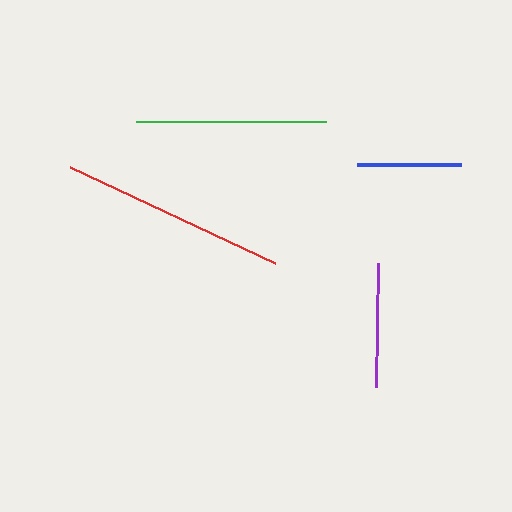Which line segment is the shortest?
The blue line is the shortest at approximately 104 pixels.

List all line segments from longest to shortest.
From longest to shortest: red, green, purple, blue.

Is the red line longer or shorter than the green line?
The red line is longer than the green line.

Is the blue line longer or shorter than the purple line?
The purple line is longer than the blue line.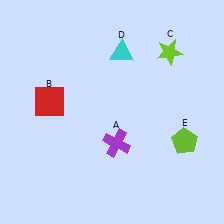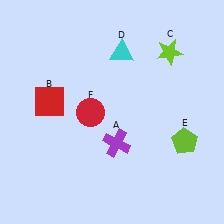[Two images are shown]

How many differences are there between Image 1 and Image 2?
There is 1 difference between the two images.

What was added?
A red circle (F) was added in Image 2.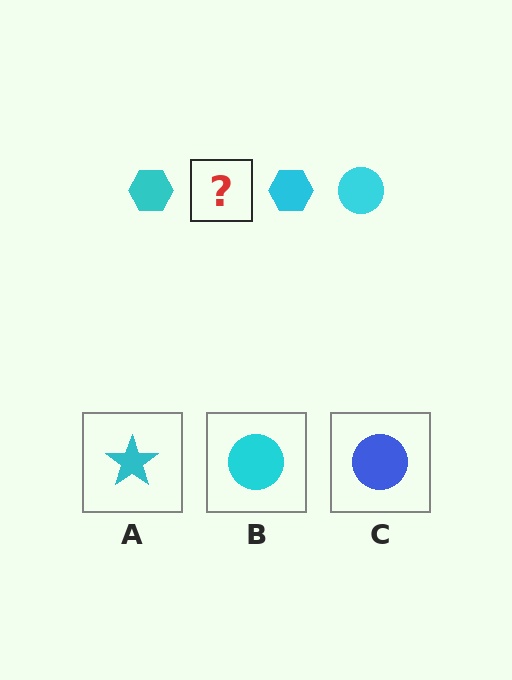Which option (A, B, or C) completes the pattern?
B.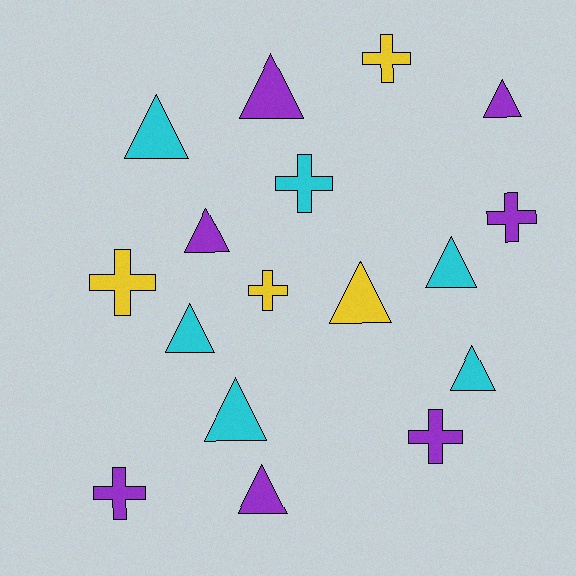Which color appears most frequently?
Purple, with 7 objects.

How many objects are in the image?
There are 17 objects.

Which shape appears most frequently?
Triangle, with 10 objects.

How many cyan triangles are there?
There are 5 cyan triangles.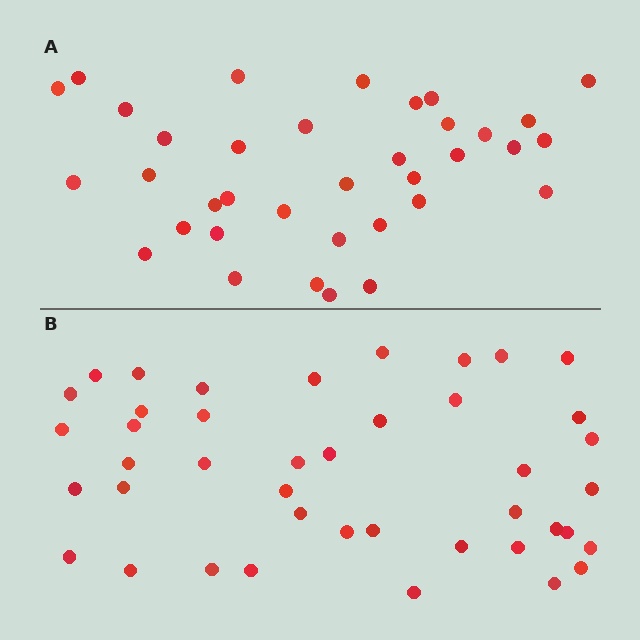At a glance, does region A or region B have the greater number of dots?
Region B (the bottom region) has more dots.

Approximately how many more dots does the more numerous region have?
Region B has about 6 more dots than region A.